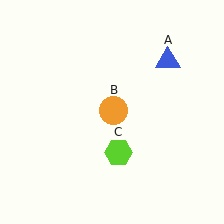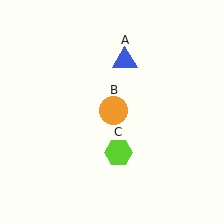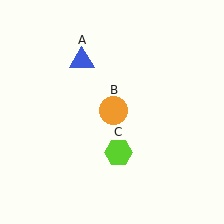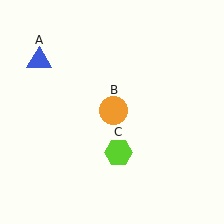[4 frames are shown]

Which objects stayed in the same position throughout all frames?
Orange circle (object B) and lime hexagon (object C) remained stationary.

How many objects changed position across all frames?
1 object changed position: blue triangle (object A).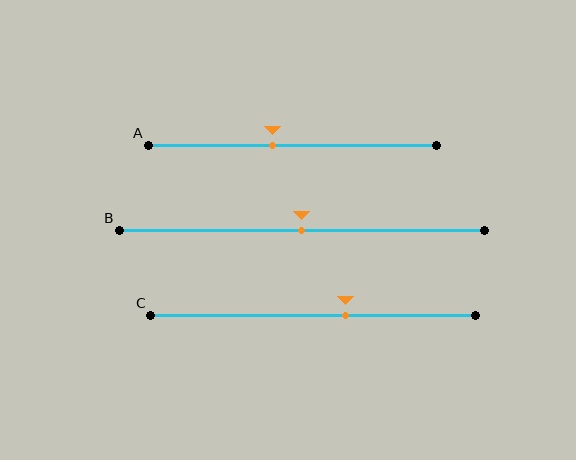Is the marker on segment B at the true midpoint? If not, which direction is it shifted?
Yes, the marker on segment B is at the true midpoint.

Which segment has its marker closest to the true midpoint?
Segment B has its marker closest to the true midpoint.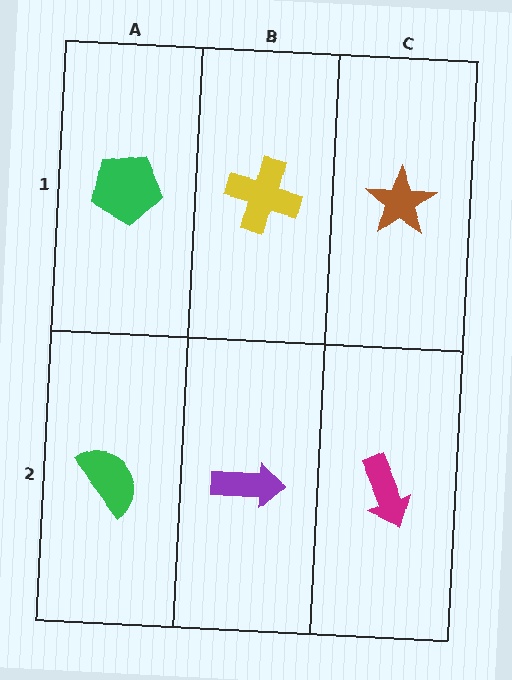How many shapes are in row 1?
3 shapes.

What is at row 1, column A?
A green pentagon.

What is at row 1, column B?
A yellow cross.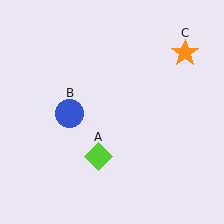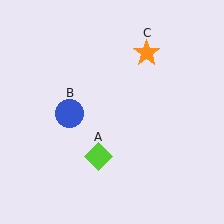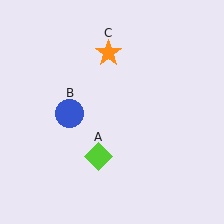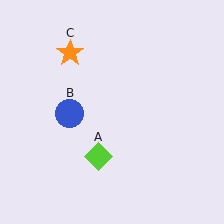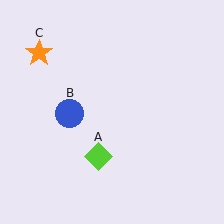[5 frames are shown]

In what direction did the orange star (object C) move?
The orange star (object C) moved left.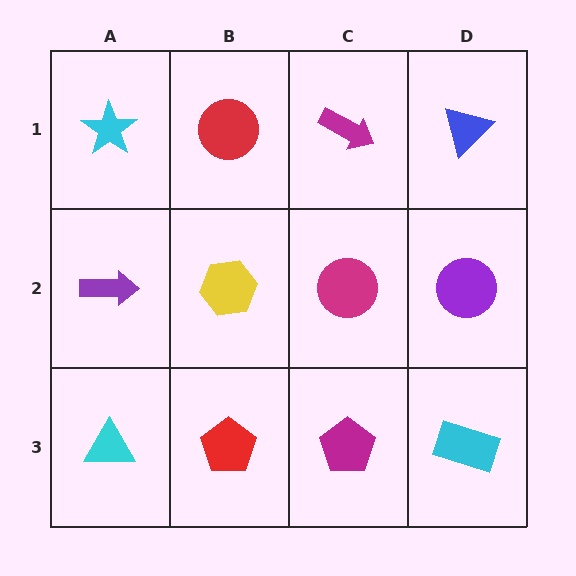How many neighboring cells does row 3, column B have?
3.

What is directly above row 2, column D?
A blue triangle.